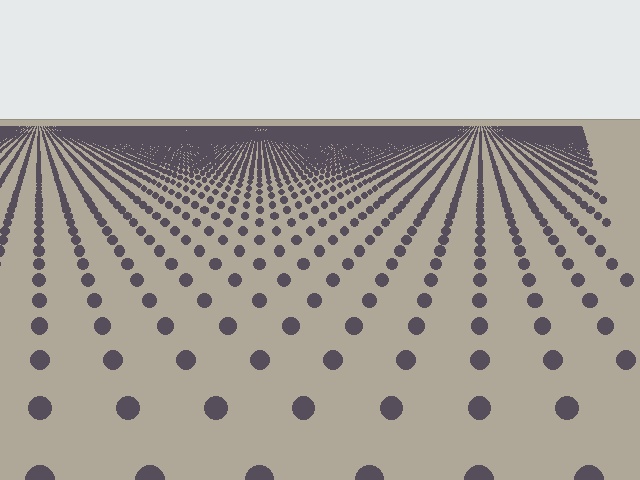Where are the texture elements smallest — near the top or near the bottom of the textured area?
Near the top.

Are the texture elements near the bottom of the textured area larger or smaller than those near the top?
Larger. Near the bottom, elements are closer to the viewer and appear at a bigger on-screen size.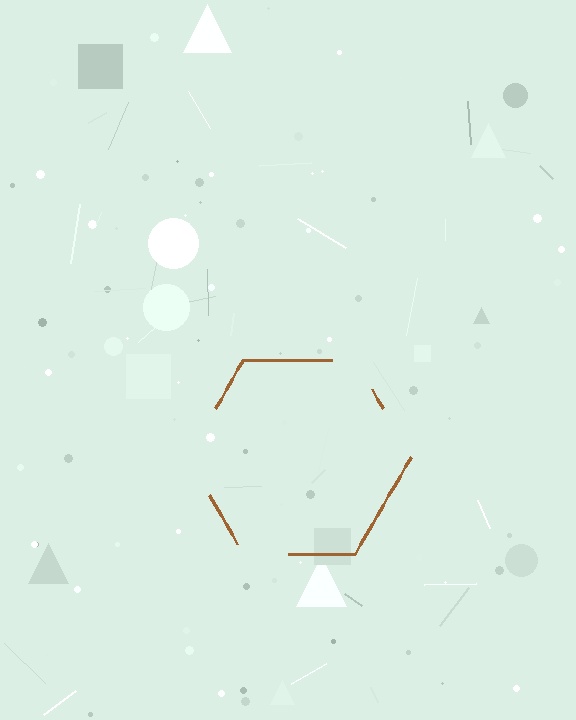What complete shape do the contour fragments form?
The contour fragments form a hexagon.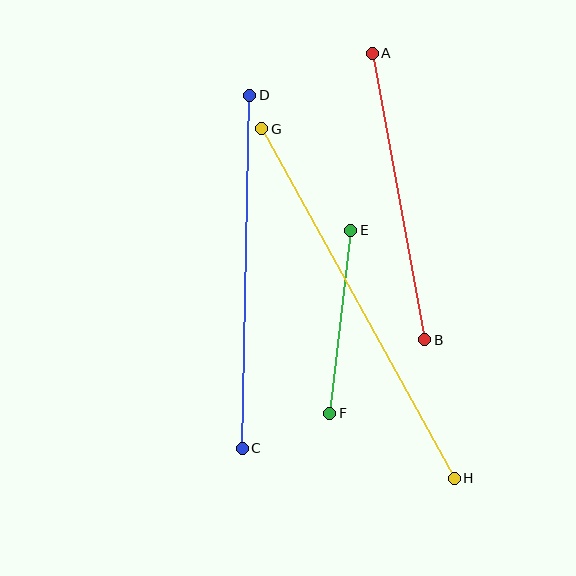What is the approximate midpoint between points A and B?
The midpoint is at approximately (399, 197) pixels.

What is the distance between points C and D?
The distance is approximately 353 pixels.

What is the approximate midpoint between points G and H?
The midpoint is at approximately (358, 304) pixels.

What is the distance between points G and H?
The distance is approximately 399 pixels.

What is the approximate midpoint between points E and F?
The midpoint is at approximately (340, 322) pixels.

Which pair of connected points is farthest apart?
Points G and H are farthest apart.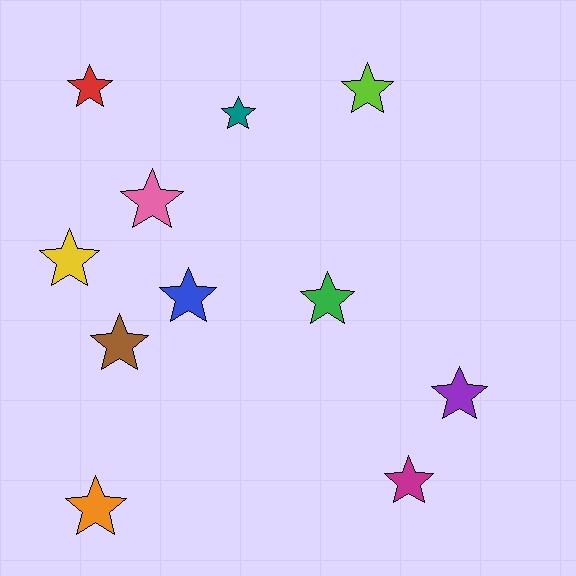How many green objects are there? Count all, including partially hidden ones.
There is 1 green object.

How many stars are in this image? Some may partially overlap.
There are 11 stars.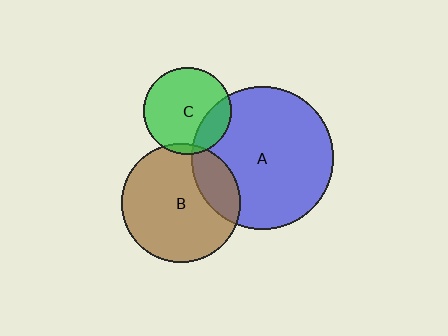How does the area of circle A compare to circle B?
Approximately 1.4 times.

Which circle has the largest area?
Circle A (blue).